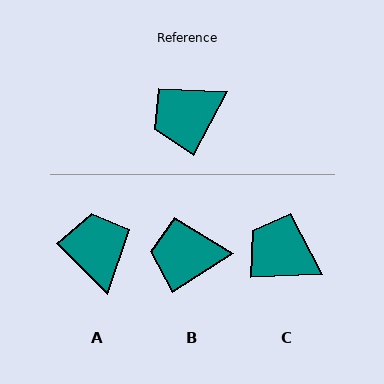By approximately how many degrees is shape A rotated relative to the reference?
Approximately 107 degrees clockwise.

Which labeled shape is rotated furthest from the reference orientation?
A, about 107 degrees away.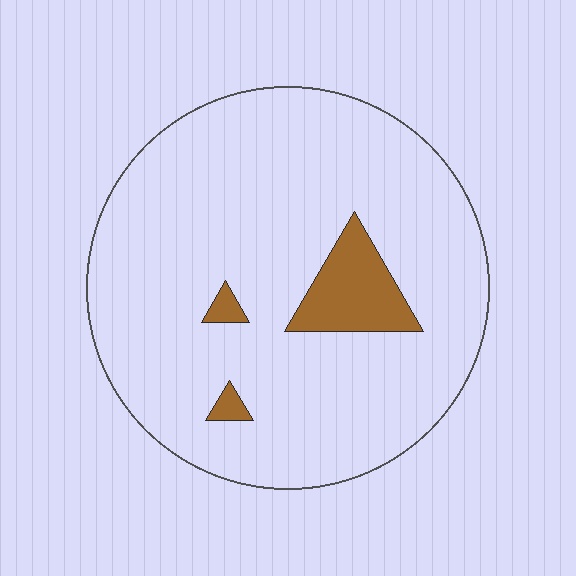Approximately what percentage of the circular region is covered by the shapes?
Approximately 10%.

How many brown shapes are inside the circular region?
3.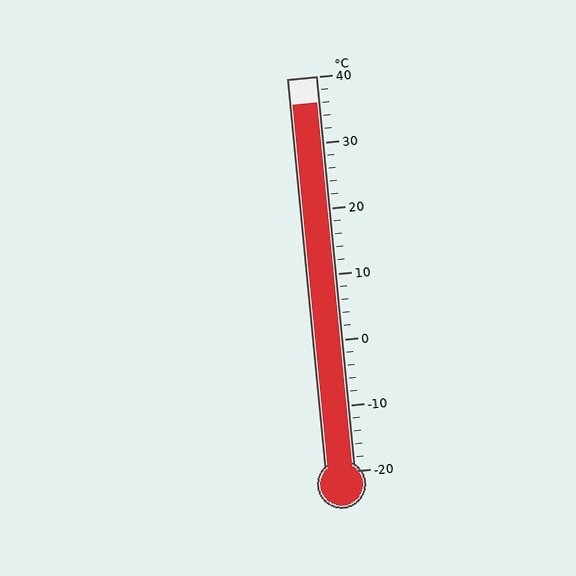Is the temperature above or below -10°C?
The temperature is above -10°C.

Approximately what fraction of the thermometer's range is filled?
The thermometer is filled to approximately 95% of its range.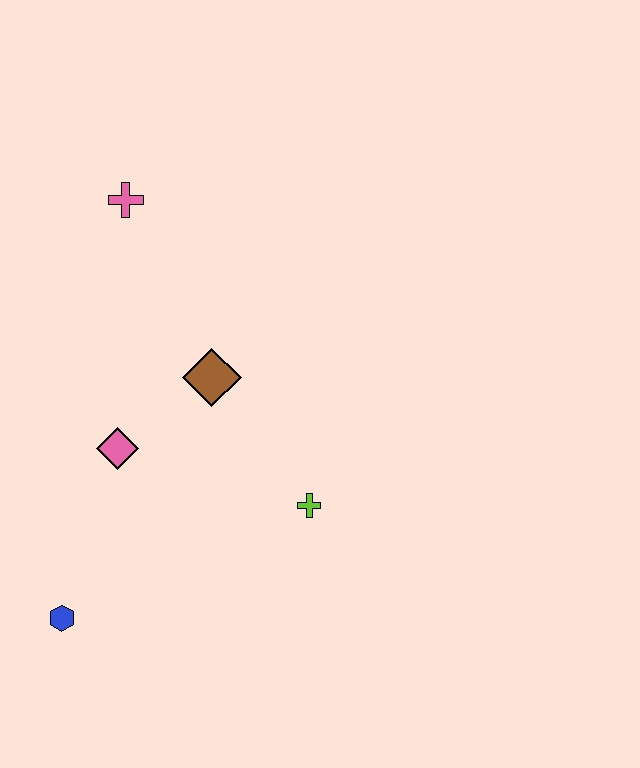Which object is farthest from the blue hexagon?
The pink cross is farthest from the blue hexagon.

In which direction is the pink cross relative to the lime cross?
The pink cross is above the lime cross.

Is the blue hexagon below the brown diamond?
Yes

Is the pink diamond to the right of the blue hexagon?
Yes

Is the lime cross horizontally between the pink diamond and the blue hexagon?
No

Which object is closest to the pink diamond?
The brown diamond is closest to the pink diamond.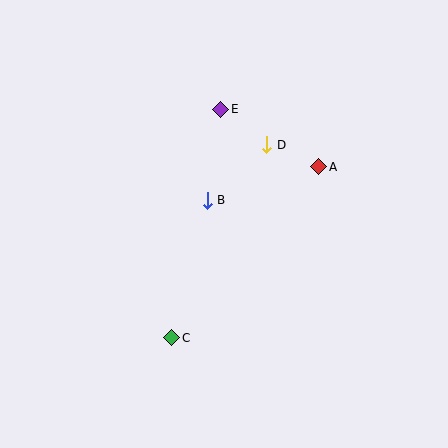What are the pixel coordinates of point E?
Point E is at (221, 109).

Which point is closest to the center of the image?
Point B at (207, 200) is closest to the center.